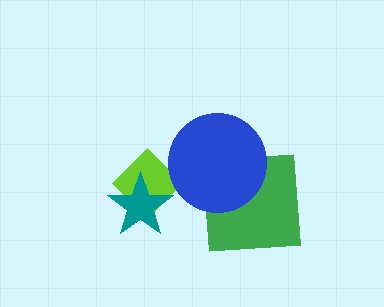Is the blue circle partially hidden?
No, no other shape covers it.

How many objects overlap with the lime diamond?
2 objects overlap with the lime diamond.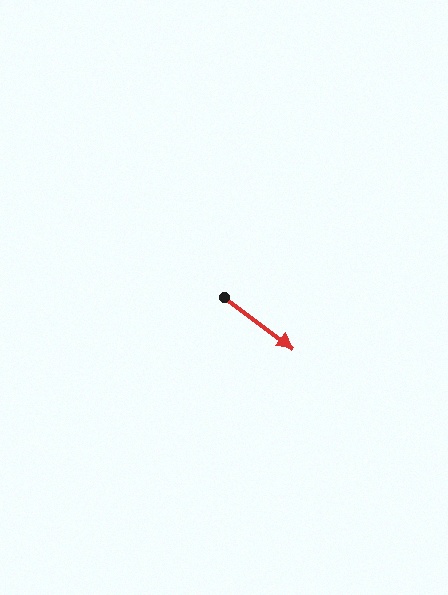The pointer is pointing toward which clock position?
Roughly 4 o'clock.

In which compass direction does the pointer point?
Southeast.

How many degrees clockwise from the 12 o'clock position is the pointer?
Approximately 126 degrees.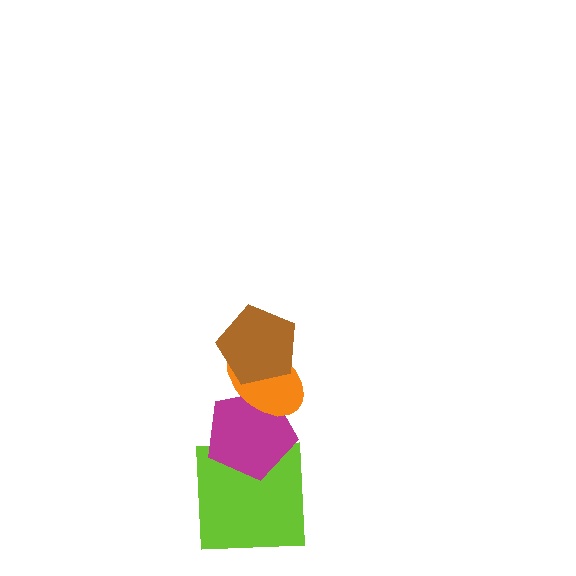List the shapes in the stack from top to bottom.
From top to bottom: the brown pentagon, the orange ellipse, the magenta pentagon, the lime square.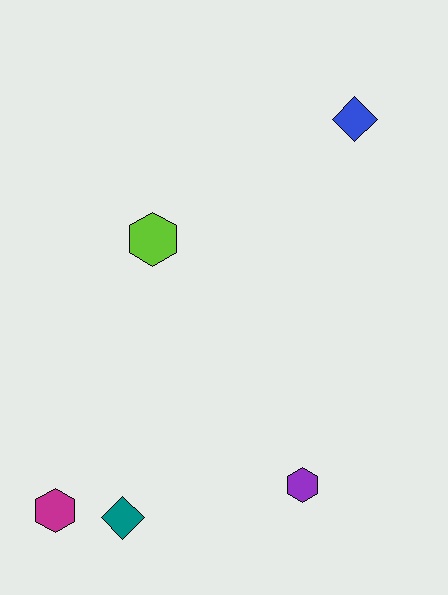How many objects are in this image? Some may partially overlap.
There are 5 objects.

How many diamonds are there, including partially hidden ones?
There are 2 diamonds.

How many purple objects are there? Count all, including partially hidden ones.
There is 1 purple object.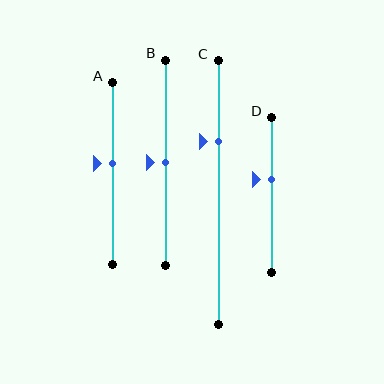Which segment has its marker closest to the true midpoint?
Segment B has its marker closest to the true midpoint.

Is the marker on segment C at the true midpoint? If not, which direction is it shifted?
No, the marker on segment C is shifted upward by about 19% of the segment length.